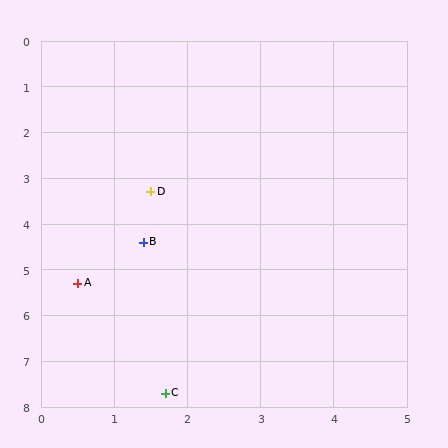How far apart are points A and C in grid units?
Points A and C are about 2.7 grid units apart.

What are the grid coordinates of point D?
Point D is at approximately (1.5, 3.3).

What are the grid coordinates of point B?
Point B is at approximately (1.4, 4.4).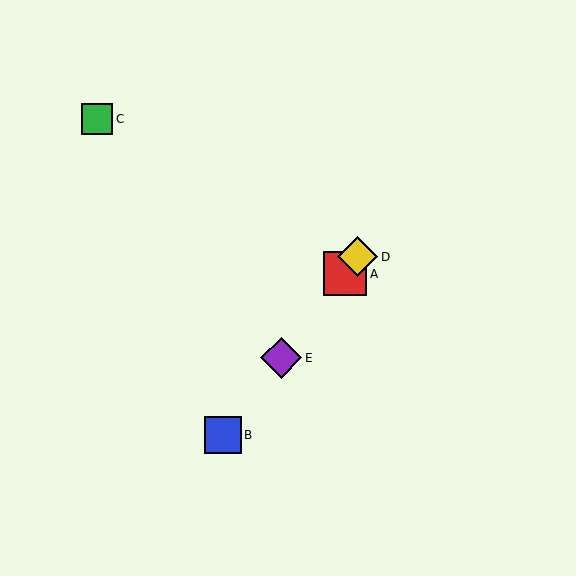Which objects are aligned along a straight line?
Objects A, B, D, E are aligned along a straight line.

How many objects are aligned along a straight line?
4 objects (A, B, D, E) are aligned along a straight line.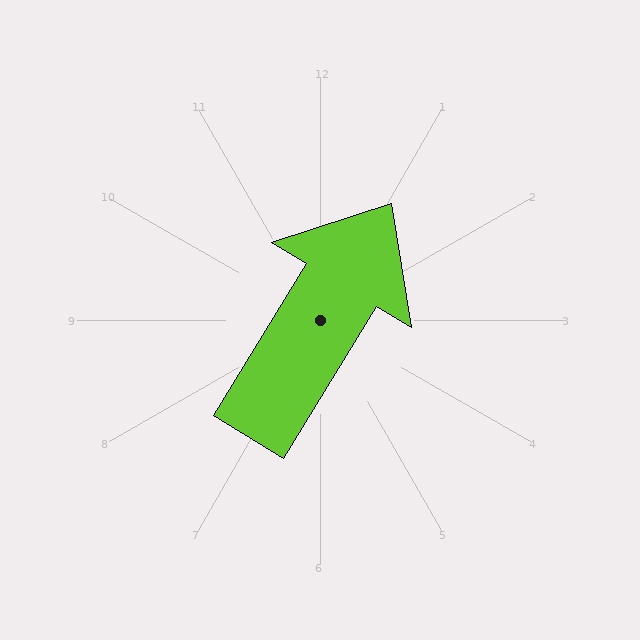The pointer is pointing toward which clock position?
Roughly 1 o'clock.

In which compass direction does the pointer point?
Northeast.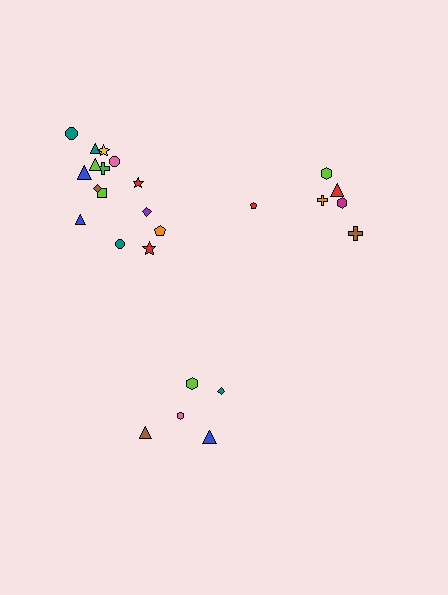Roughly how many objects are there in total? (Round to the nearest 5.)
Roughly 25 objects in total.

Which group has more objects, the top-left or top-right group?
The top-left group.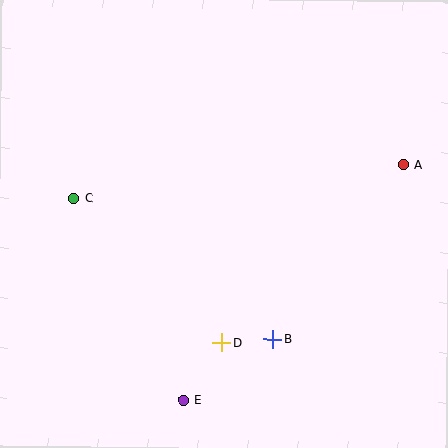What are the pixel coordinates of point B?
Point B is at (272, 339).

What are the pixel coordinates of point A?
Point A is at (403, 165).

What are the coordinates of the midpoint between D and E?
The midpoint between D and E is at (202, 371).